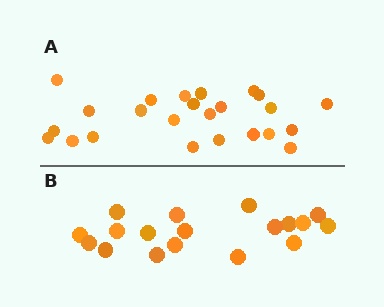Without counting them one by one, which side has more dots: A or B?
Region A (the top region) has more dots.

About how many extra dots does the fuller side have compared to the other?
Region A has about 6 more dots than region B.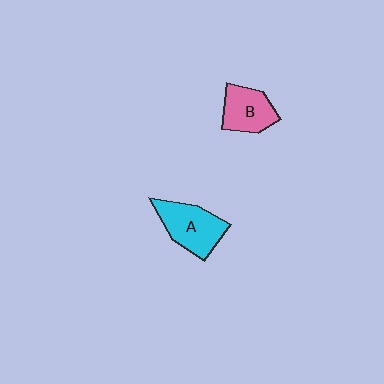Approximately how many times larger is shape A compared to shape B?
Approximately 1.2 times.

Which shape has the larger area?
Shape A (cyan).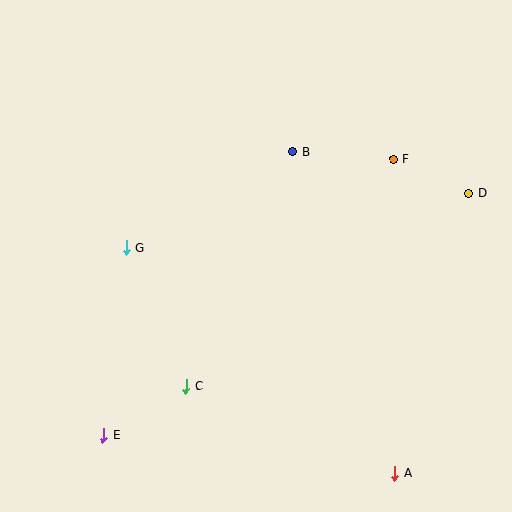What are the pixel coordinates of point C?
Point C is at (186, 386).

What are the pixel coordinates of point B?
Point B is at (293, 151).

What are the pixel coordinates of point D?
Point D is at (469, 193).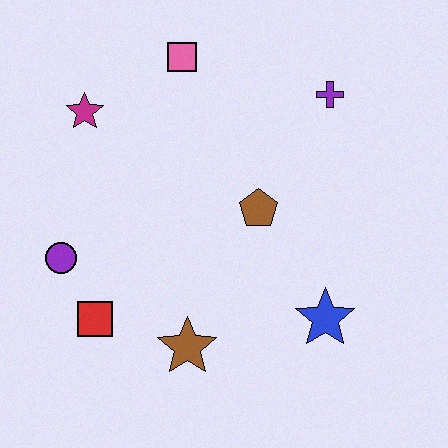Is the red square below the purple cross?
Yes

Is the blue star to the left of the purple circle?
No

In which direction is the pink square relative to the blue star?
The pink square is above the blue star.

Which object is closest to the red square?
The purple circle is closest to the red square.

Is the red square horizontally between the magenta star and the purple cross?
Yes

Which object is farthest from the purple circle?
The purple cross is farthest from the purple circle.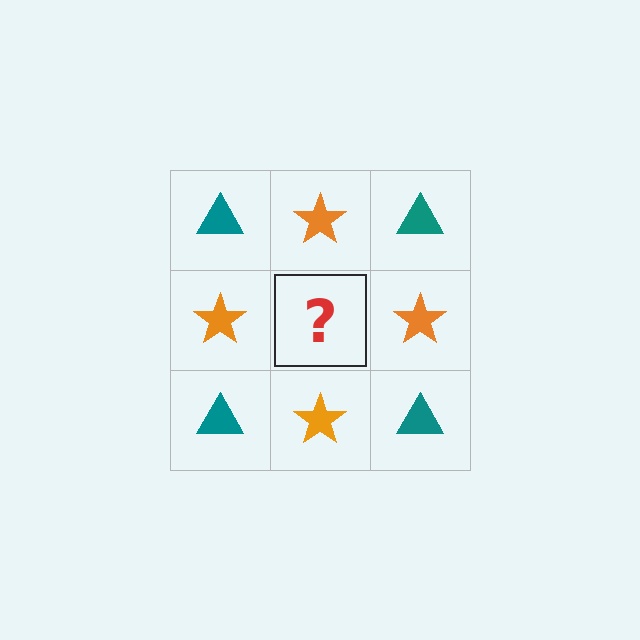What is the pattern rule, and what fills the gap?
The rule is that it alternates teal triangle and orange star in a checkerboard pattern. The gap should be filled with a teal triangle.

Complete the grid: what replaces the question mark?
The question mark should be replaced with a teal triangle.